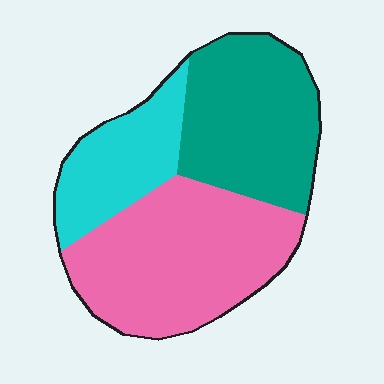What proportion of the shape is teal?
Teal covers 35% of the shape.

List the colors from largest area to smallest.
From largest to smallest: pink, teal, cyan.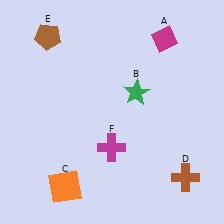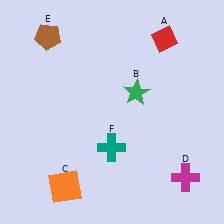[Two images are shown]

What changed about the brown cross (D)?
In Image 1, D is brown. In Image 2, it changed to magenta.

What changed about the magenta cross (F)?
In Image 1, F is magenta. In Image 2, it changed to teal.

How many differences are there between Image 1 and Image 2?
There are 3 differences between the two images.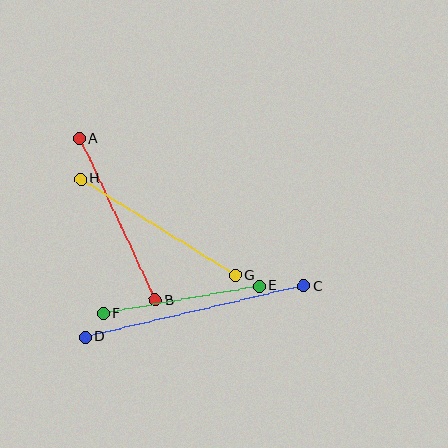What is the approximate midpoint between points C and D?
The midpoint is at approximately (194, 312) pixels.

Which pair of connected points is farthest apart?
Points C and D are farthest apart.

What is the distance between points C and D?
The distance is approximately 224 pixels.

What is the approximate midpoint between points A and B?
The midpoint is at approximately (117, 220) pixels.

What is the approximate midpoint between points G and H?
The midpoint is at approximately (158, 227) pixels.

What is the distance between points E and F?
The distance is approximately 158 pixels.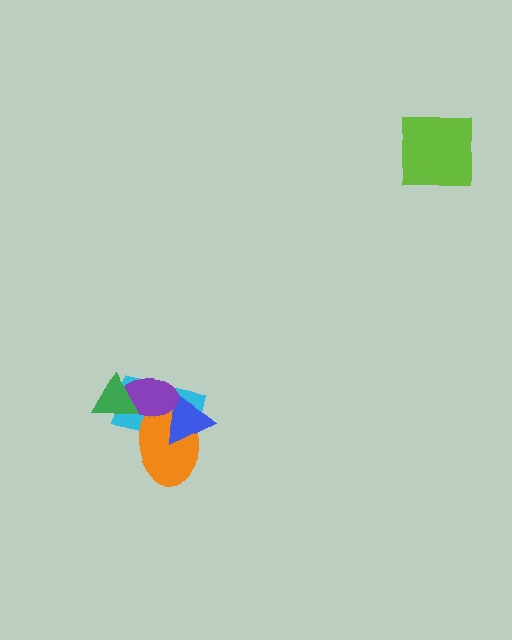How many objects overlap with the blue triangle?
3 objects overlap with the blue triangle.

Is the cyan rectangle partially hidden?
Yes, it is partially covered by another shape.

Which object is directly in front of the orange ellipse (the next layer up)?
The blue triangle is directly in front of the orange ellipse.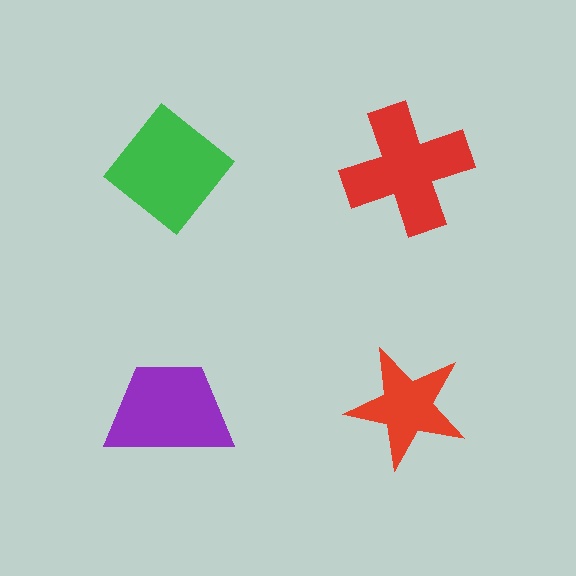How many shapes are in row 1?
2 shapes.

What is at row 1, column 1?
A green diamond.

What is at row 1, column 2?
A red cross.